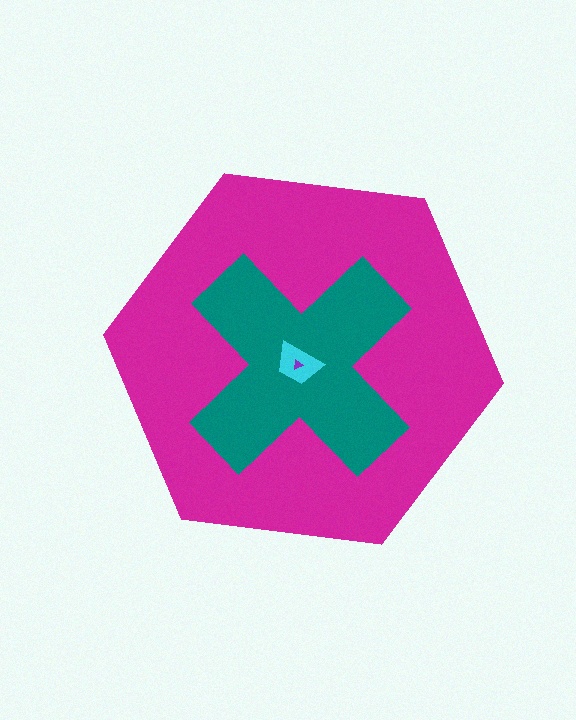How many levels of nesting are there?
4.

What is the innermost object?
The purple triangle.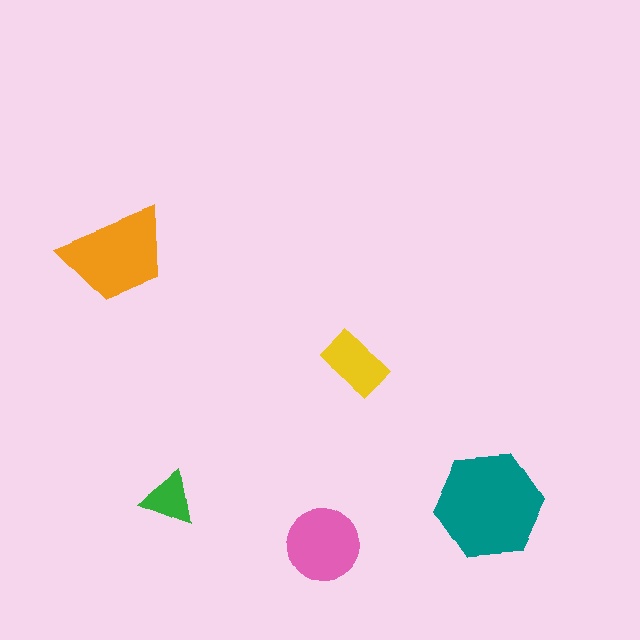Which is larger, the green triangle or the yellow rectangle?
The yellow rectangle.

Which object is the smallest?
The green triangle.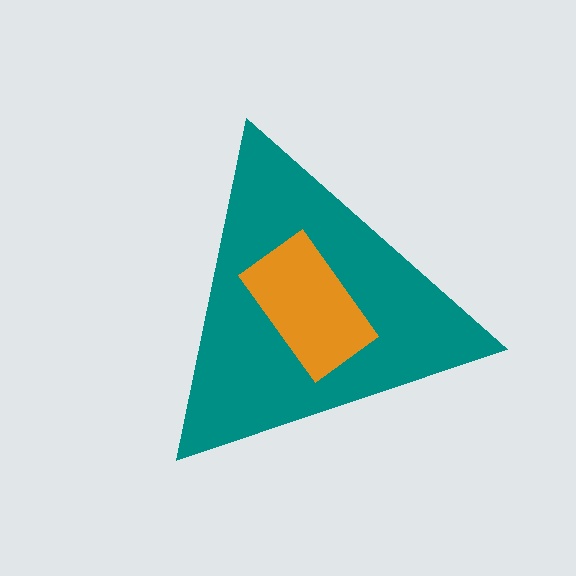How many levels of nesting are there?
2.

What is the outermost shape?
The teal triangle.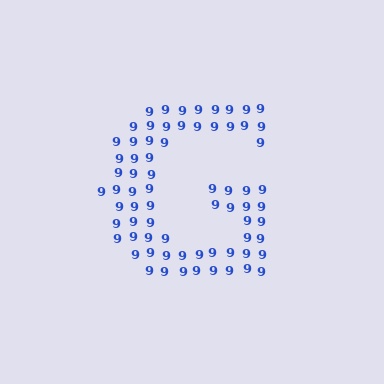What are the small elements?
The small elements are digit 9's.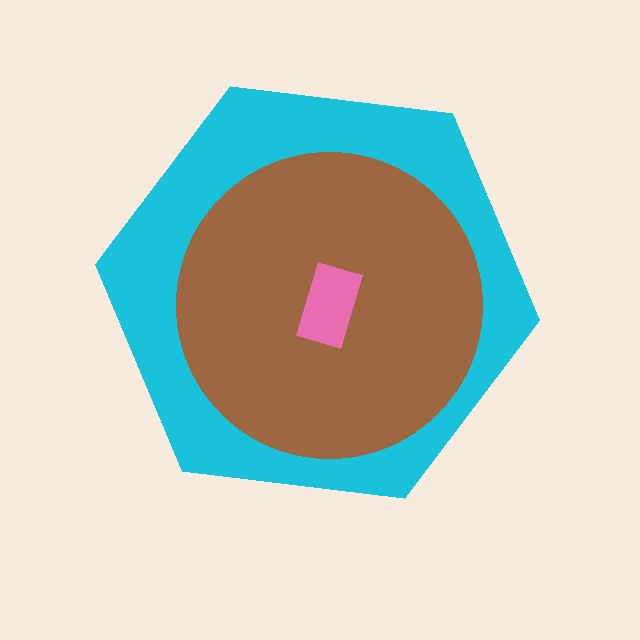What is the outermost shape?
The cyan hexagon.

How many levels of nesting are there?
3.